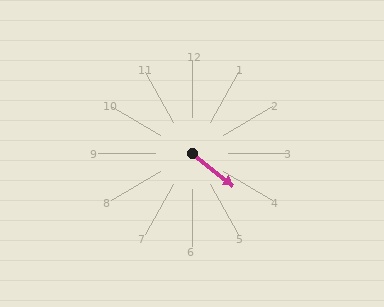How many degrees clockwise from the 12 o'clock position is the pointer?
Approximately 128 degrees.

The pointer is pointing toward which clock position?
Roughly 4 o'clock.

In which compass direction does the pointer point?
Southeast.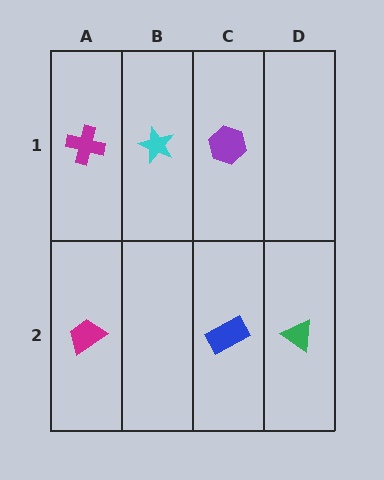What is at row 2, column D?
A green triangle.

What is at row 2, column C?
A blue rectangle.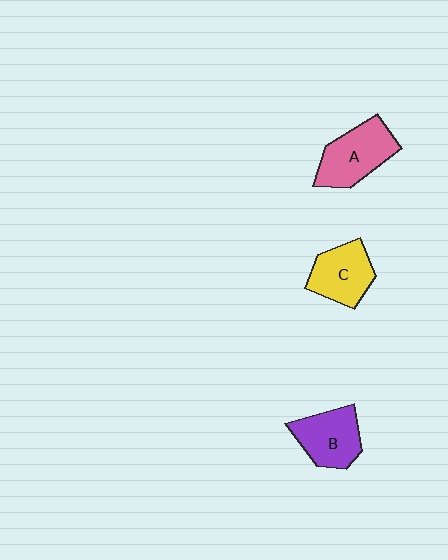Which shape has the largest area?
Shape A (pink).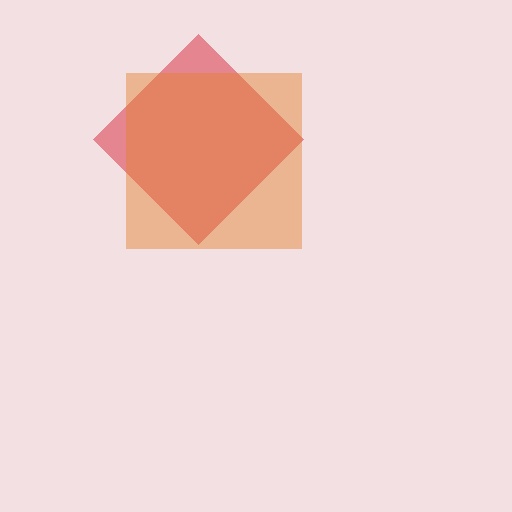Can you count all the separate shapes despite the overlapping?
Yes, there are 2 separate shapes.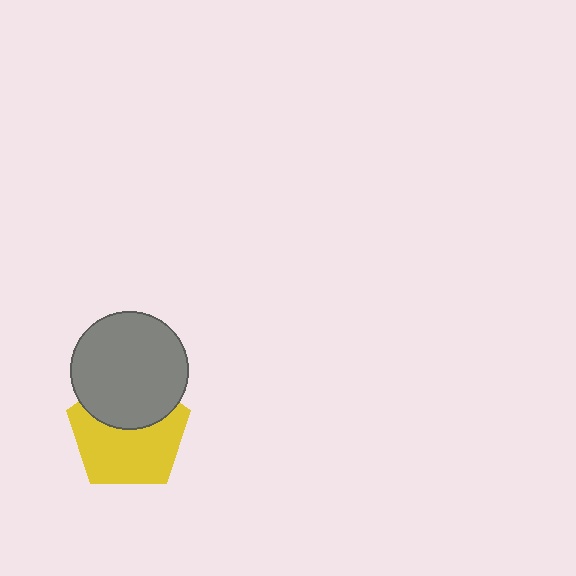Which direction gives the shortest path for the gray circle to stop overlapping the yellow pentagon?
Moving up gives the shortest separation.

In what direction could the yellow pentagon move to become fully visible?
The yellow pentagon could move down. That would shift it out from behind the gray circle entirely.